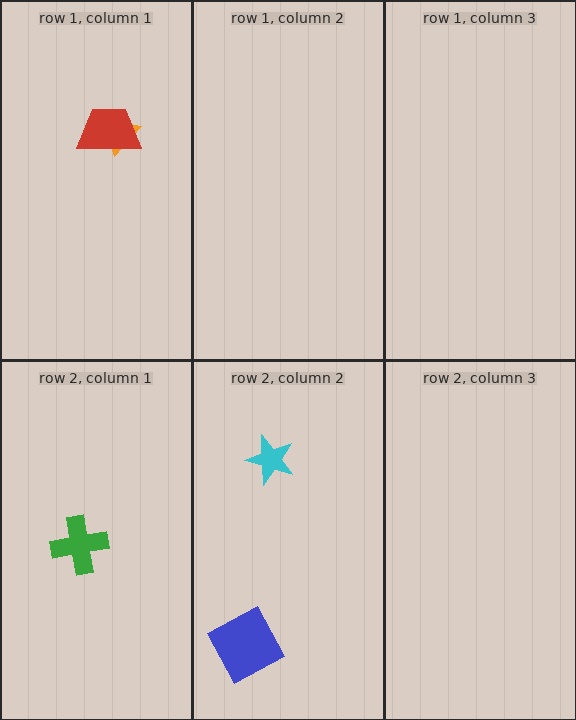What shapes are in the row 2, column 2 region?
The cyan star, the blue square.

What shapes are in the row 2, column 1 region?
The green cross.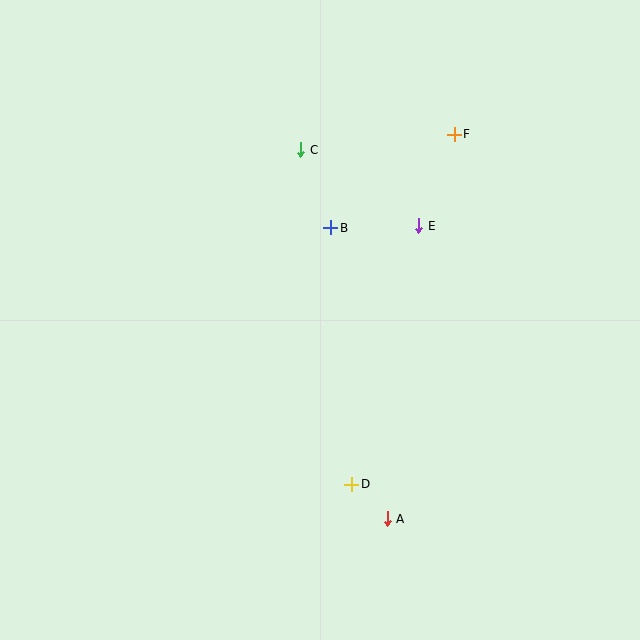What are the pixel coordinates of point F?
Point F is at (454, 134).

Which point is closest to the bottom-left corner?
Point D is closest to the bottom-left corner.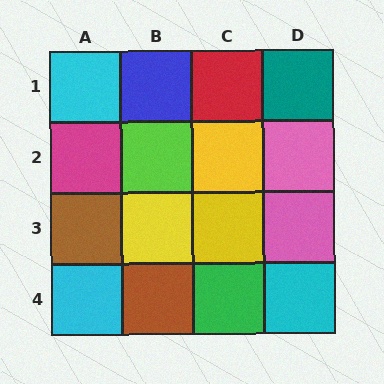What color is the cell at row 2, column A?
Magenta.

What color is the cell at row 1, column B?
Blue.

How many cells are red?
1 cell is red.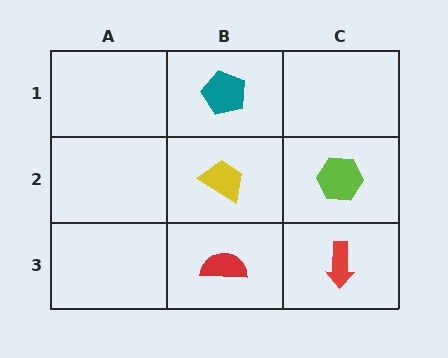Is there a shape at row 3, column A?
No, that cell is empty.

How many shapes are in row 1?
1 shape.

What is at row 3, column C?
A red arrow.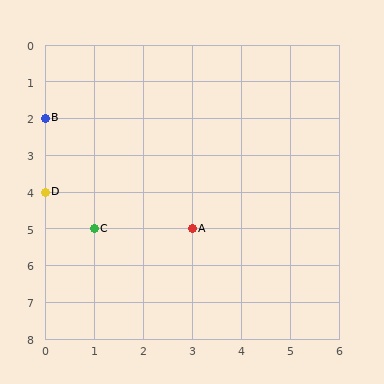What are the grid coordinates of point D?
Point D is at grid coordinates (0, 4).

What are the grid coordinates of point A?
Point A is at grid coordinates (3, 5).